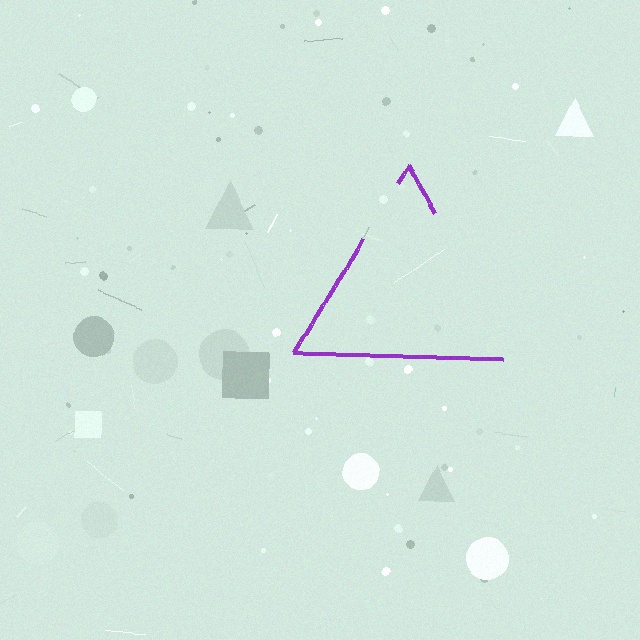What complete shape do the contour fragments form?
The contour fragments form a triangle.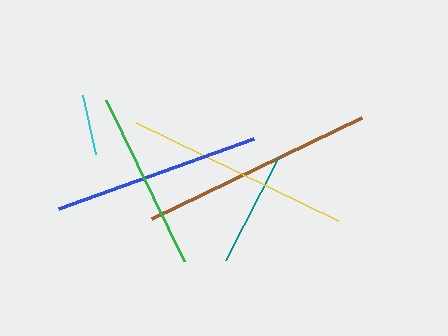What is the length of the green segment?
The green segment is approximately 179 pixels long.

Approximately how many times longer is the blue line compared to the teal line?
The blue line is approximately 1.8 times the length of the teal line.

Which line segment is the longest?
The brown line is the longest at approximately 233 pixels.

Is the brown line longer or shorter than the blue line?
The brown line is longer than the blue line.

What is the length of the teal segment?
The teal segment is approximately 116 pixels long.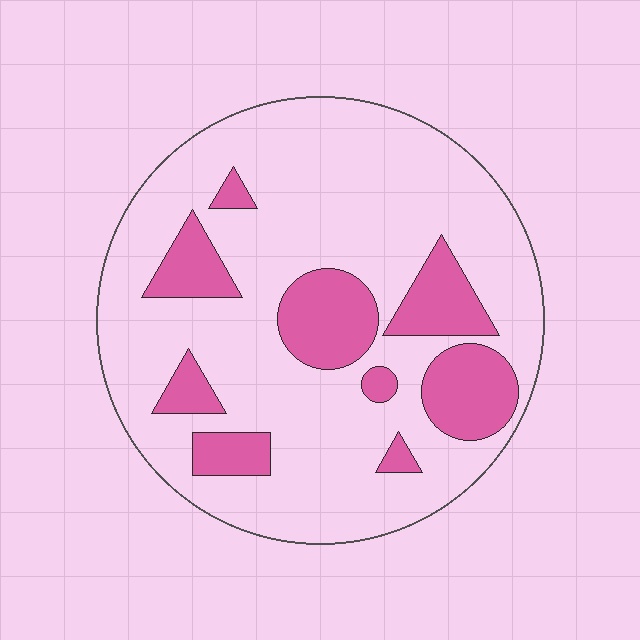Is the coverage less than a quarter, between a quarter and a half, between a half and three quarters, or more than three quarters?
Less than a quarter.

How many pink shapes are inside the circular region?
9.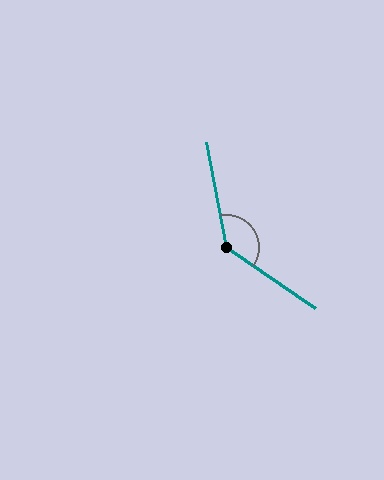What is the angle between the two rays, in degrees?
Approximately 135 degrees.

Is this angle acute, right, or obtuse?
It is obtuse.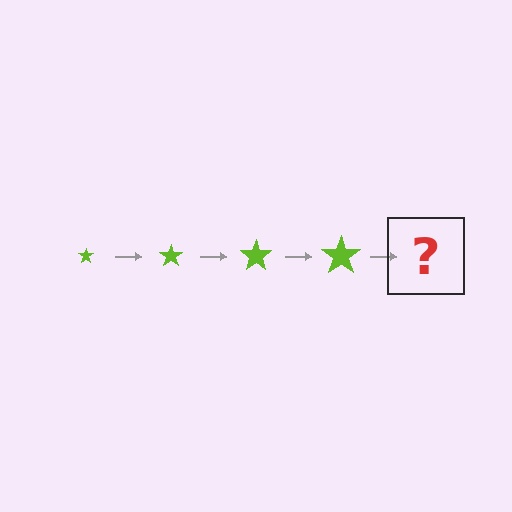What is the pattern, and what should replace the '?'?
The pattern is that the star gets progressively larger each step. The '?' should be a lime star, larger than the previous one.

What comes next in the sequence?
The next element should be a lime star, larger than the previous one.